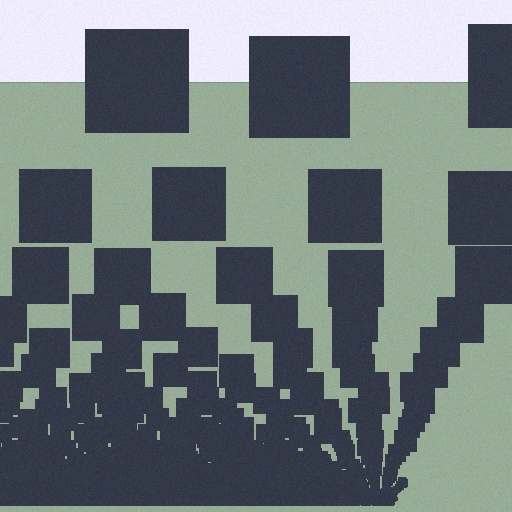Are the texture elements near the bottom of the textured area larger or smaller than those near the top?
Smaller. The gradient is inverted — elements near the bottom are smaller and denser.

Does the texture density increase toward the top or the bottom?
Density increases toward the bottom.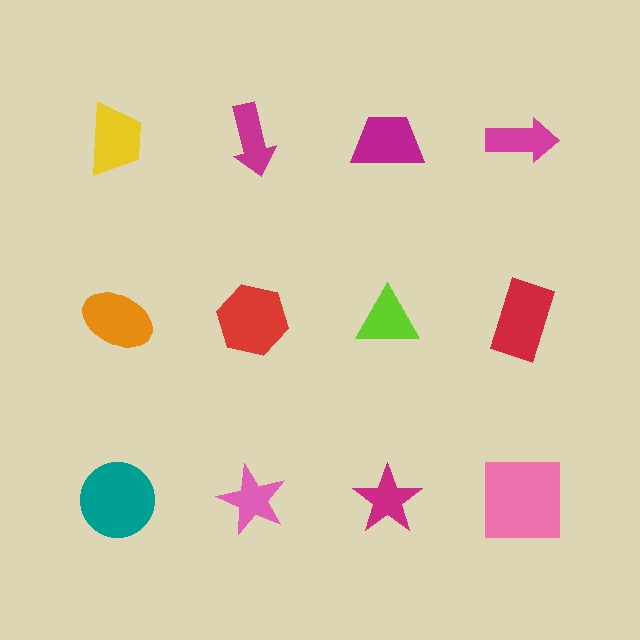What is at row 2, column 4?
A red rectangle.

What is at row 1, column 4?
A magenta arrow.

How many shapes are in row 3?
4 shapes.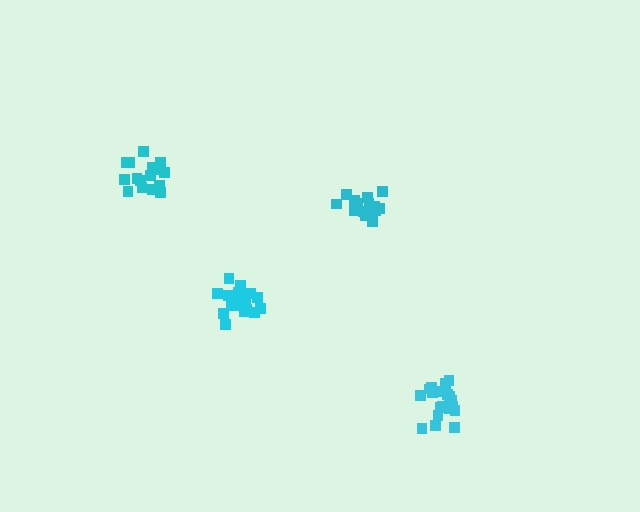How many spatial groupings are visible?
There are 4 spatial groupings.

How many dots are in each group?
Group 1: 20 dots, Group 2: 19 dots, Group 3: 16 dots, Group 4: 19 dots (74 total).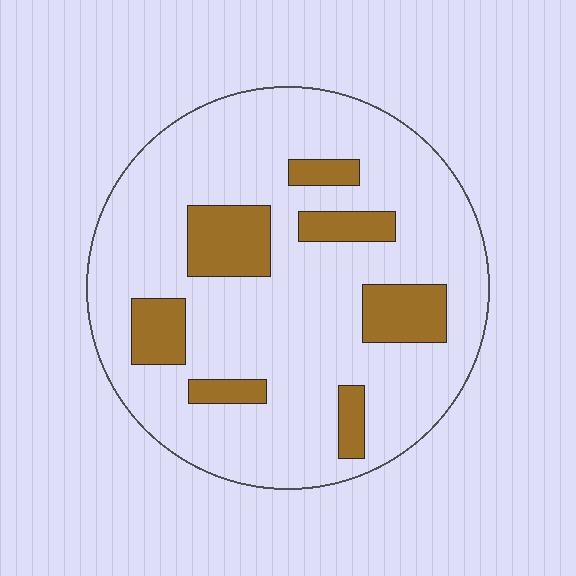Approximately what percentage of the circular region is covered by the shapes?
Approximately 20%.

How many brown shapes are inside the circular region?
7.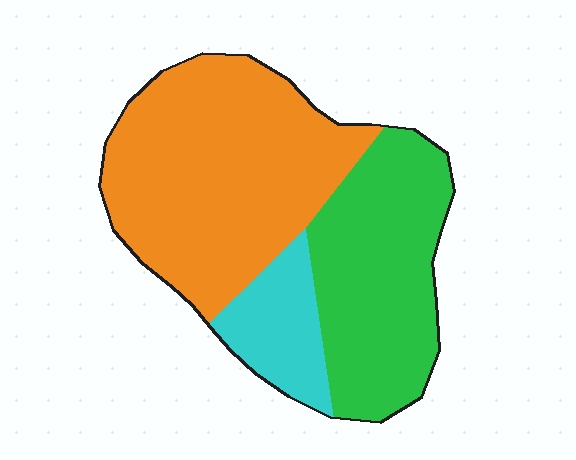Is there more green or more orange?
Orange.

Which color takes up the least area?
Cyan, at roughly 15%.